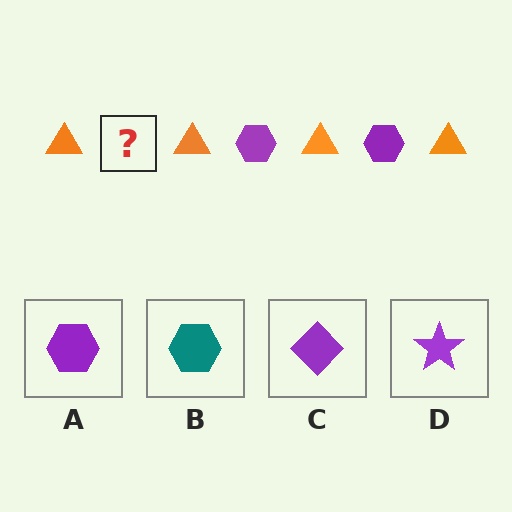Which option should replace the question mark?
Option A.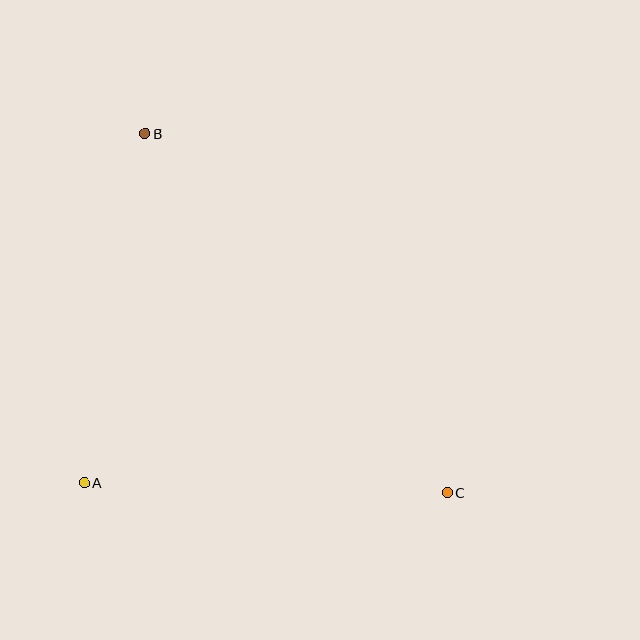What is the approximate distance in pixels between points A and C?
The distance between A and C is approximately 363 pixels.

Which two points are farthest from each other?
Points B and C are farthest from each other.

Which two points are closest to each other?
Points A and B are closest to each other.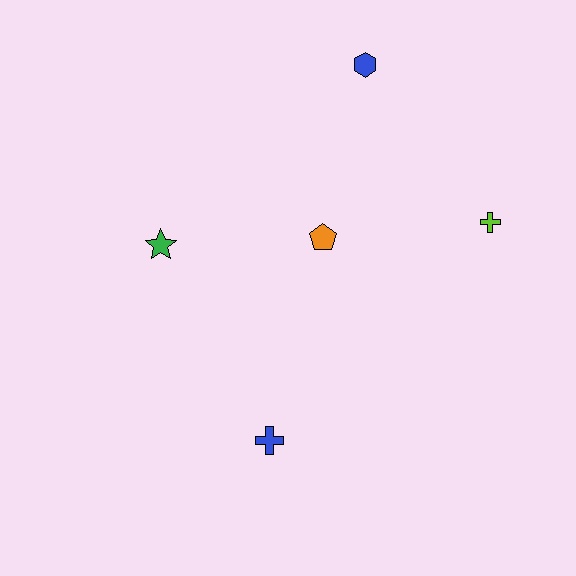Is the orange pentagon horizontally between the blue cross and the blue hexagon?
Yes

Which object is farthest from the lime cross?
The green star is farthest from the lime cross.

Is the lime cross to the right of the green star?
Yes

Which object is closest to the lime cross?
The orange pentagon is closest to the lime cross.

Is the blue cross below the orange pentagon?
Yes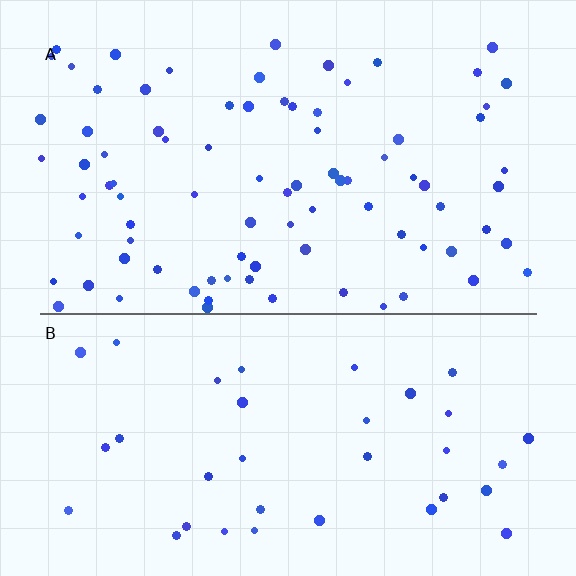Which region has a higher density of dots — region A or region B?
A (the top).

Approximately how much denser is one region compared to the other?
Approximately 2.3× — region A over region B.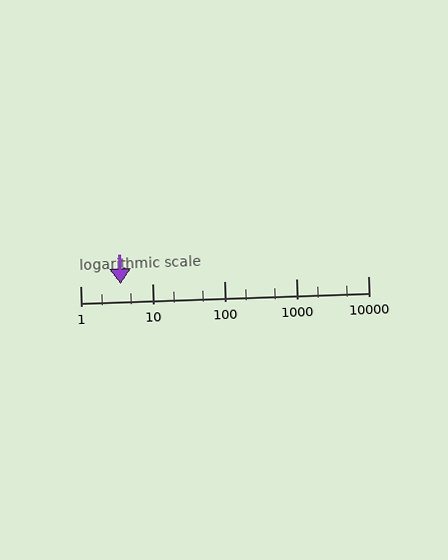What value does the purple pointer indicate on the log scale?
The pointer indicates approximately 3.7.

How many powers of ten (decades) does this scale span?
The scale spans 4 decades, from 1 to 10000.